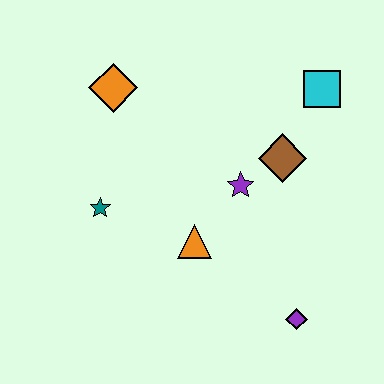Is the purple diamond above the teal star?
No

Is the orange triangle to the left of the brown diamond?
Yes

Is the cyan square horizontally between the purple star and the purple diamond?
No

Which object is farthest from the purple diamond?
The orange diamond is farthest from the purple diamond.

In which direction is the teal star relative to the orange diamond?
The teal star is below the orange diamond.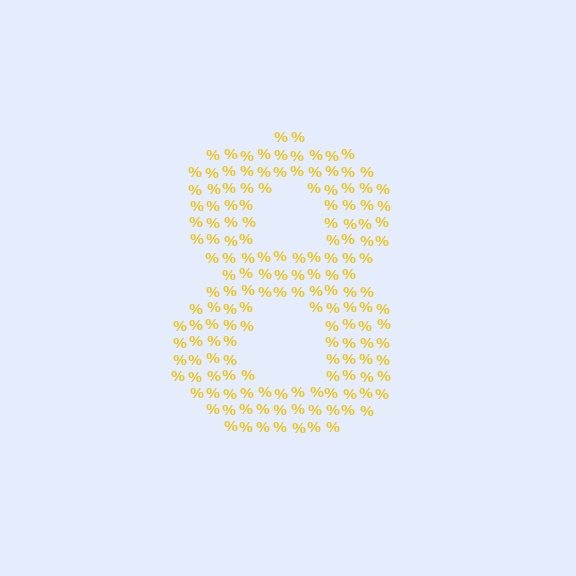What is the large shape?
The large shape is the digit 8.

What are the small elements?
The small elements are percent signs.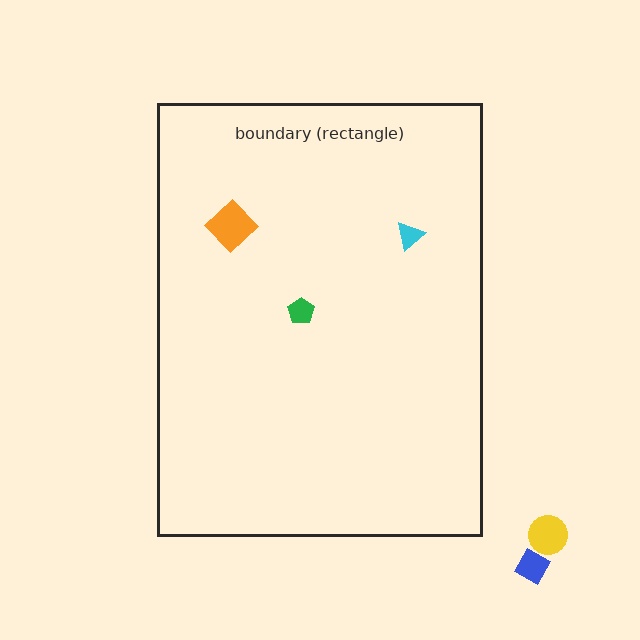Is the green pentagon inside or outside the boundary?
Inside.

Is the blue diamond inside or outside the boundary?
Outside.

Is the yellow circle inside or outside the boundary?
Outside.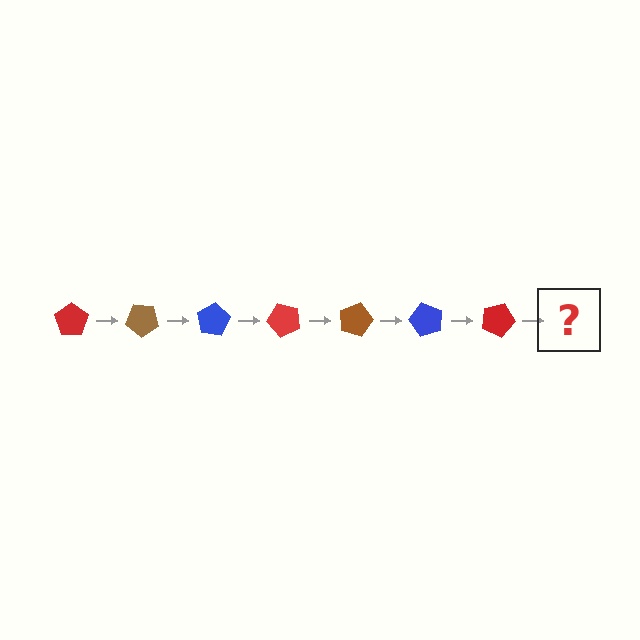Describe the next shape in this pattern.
It should be a brown pentagon, rotated 280 degrees from the start.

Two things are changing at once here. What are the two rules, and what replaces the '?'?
The two rules are that it rotates 40 degrees each step and the color cycles through red, brown, and blue. The '?' should be a brown pentagon, rotated 280 degrees from the start.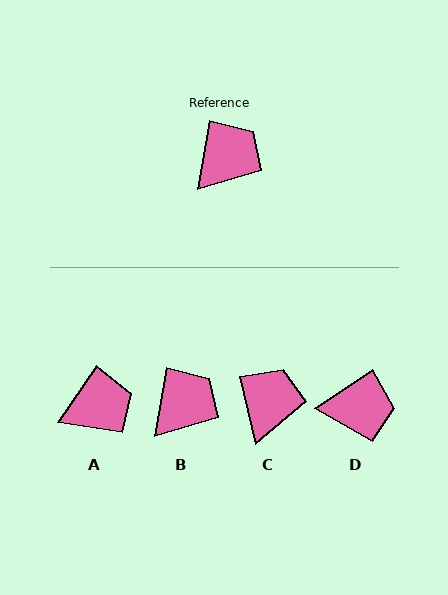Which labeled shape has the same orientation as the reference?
B.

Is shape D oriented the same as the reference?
No, it is off by about 46 degrees.